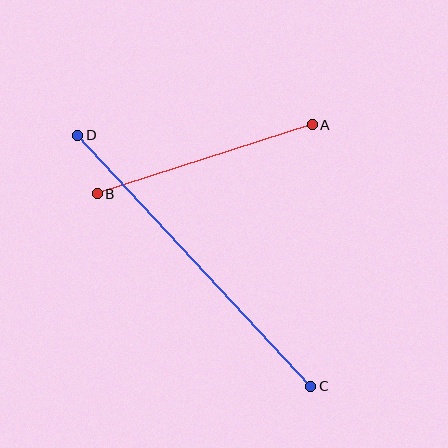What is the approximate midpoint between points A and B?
The midpoint is at approximately (205, 159) pixels.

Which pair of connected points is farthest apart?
Points C and D are farthest apart.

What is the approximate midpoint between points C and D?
The midpoint is at approximately (194, 261) pixels.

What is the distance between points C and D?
The distance is approximately 343 pixels.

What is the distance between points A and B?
The distance is approximately 226 pixels.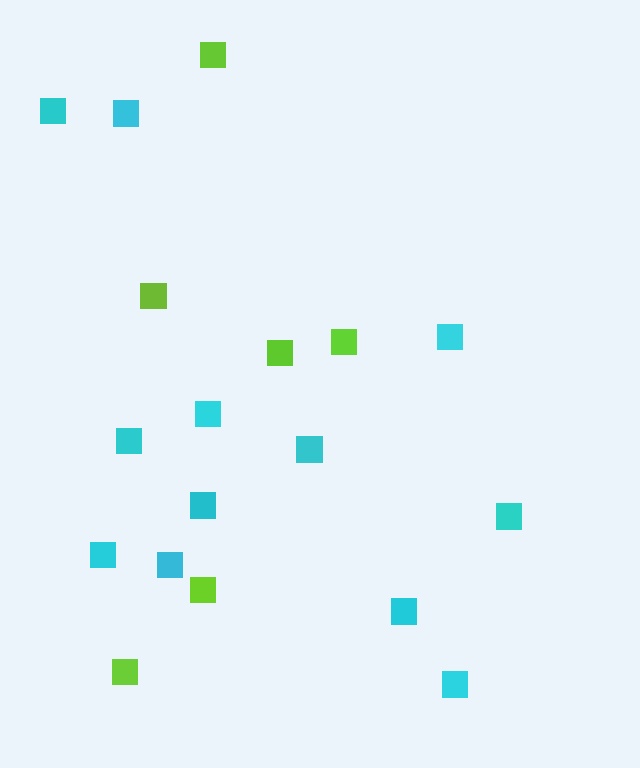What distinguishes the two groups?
There are 2 groups: one group of cyan squares (12) and one group of lime squares (6).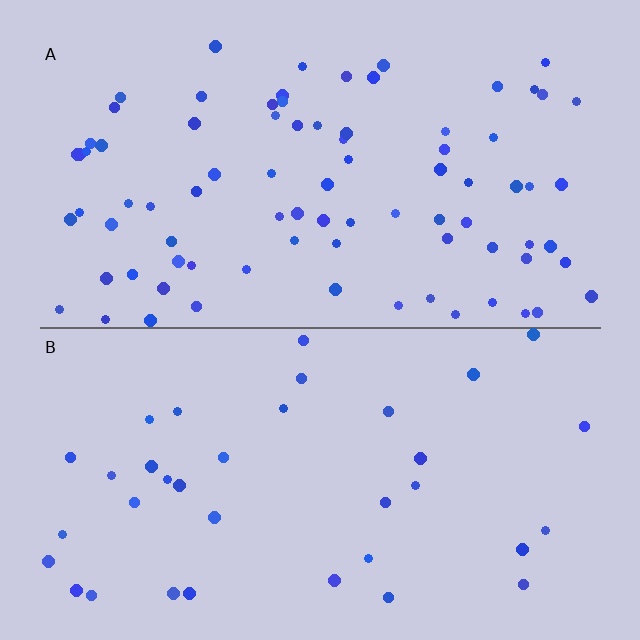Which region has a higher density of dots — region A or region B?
A (the top).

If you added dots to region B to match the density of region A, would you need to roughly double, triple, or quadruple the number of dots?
Approximately double.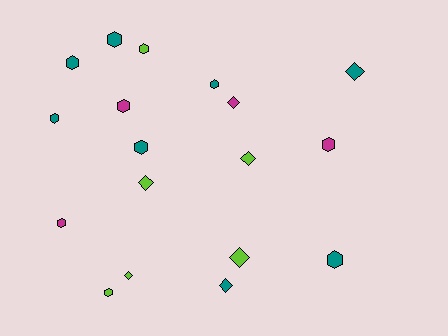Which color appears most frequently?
Teal, with 8 objects.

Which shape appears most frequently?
Hexagon, with 11 objects.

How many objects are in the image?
There are 18 objects.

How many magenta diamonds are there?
There is 1 magenta diamond.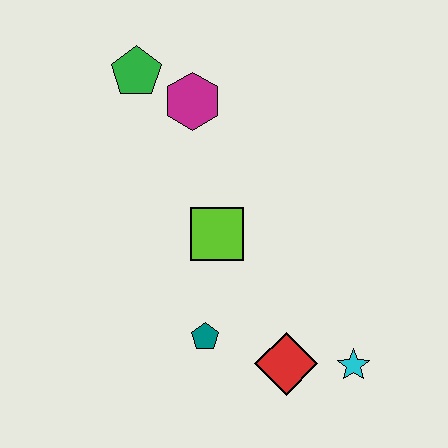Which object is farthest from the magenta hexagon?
The cyan star is farthest from the magenta hexagon.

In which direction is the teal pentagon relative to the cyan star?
The teal pentagon is to the left of the cyan star.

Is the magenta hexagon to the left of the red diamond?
Yes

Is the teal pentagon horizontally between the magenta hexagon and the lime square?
Yes